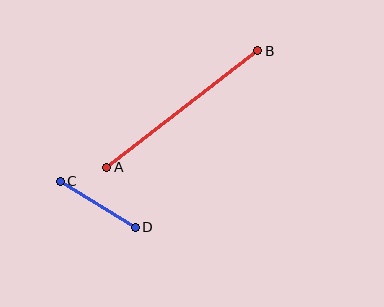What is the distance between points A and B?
The distance is approximately 191 pixels.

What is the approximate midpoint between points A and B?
The midpoint is at approximately (182, 109) pixels.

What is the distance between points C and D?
The distance is approximately 88 pixels.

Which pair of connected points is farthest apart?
Points A and B are farthest apart.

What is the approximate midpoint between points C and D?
The midpoint is at approximately (98, 204) pixels.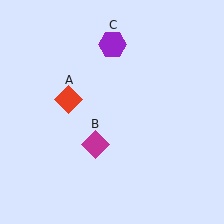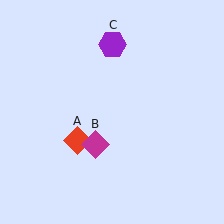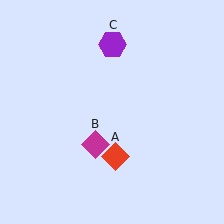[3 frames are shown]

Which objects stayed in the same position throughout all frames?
Magenta diamond (object B) and purple hexagon (object C) remained stationary.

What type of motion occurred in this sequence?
The red diamond (object A) rotated counterclockwise around the center of the scene.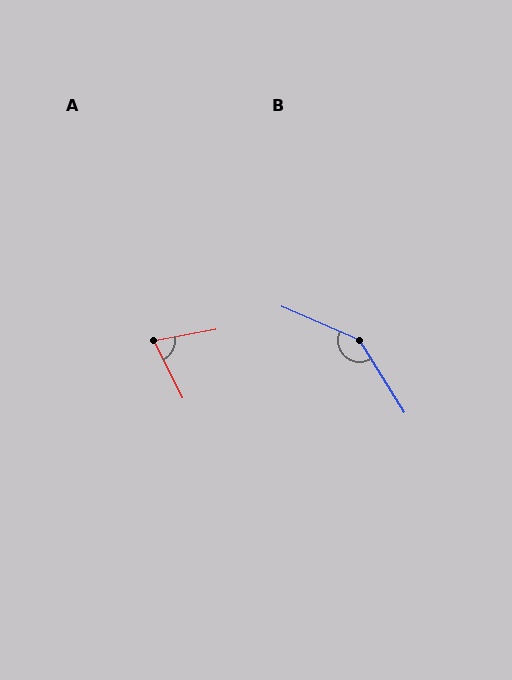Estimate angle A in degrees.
Approximately 74 degrees.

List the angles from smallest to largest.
A (74°), B (145°).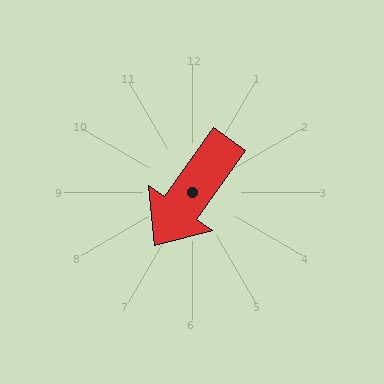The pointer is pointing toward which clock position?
Roughly 7 o'clock.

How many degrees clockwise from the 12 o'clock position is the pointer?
Approximately 215 degrees.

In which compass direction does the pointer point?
Southwest.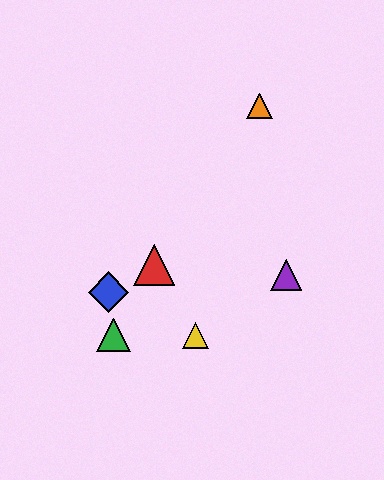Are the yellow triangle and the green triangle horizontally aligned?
Yes, both are at y≈335.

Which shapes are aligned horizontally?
The green triangle, the yellow triangle are aligned horizontally.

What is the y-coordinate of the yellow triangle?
The yellow triangle is at y≈335.